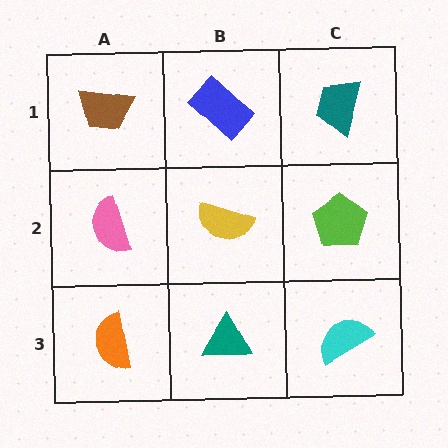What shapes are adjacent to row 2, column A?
A brown trapezoid (row 1, column A), an orange semicircle (row 3, column A), a yellow semicircle (row 2, column B).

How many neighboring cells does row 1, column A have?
2.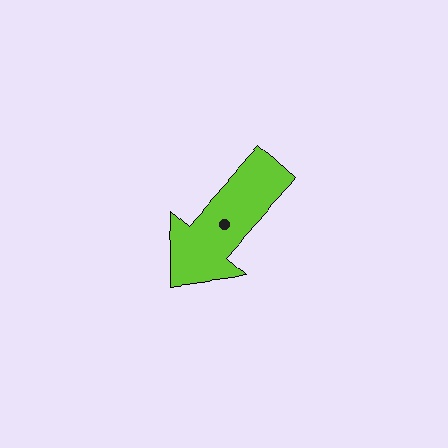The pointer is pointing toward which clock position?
Roughly 7 o'clock.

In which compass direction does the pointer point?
Southwest.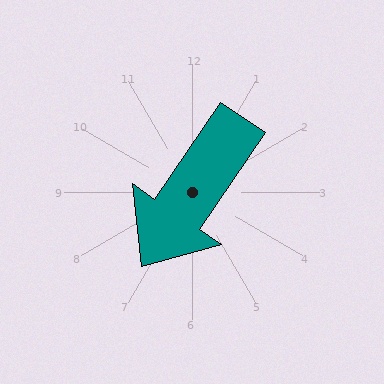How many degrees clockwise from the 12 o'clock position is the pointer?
Approximately 214 degrees.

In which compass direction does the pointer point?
Southwest.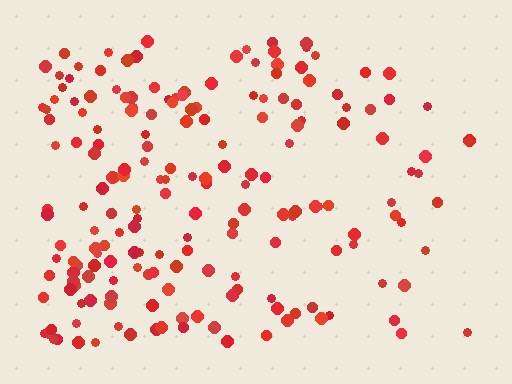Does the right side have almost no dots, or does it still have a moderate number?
Still a moderate number, just noticeably fewer than the left.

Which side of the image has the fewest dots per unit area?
The right.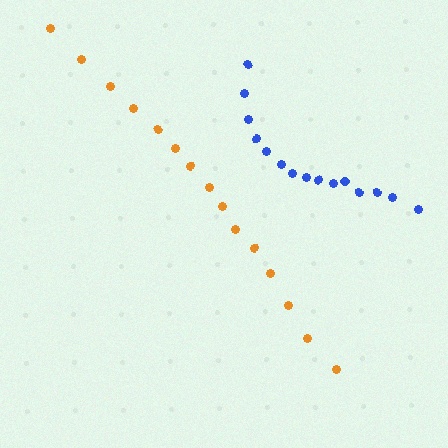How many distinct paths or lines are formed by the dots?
There are 2 distinct paths.